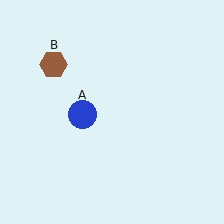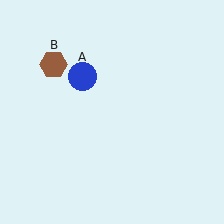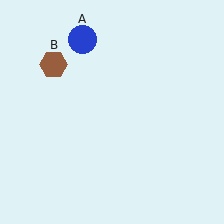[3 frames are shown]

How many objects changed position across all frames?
1 object changed position: blue circle (object A).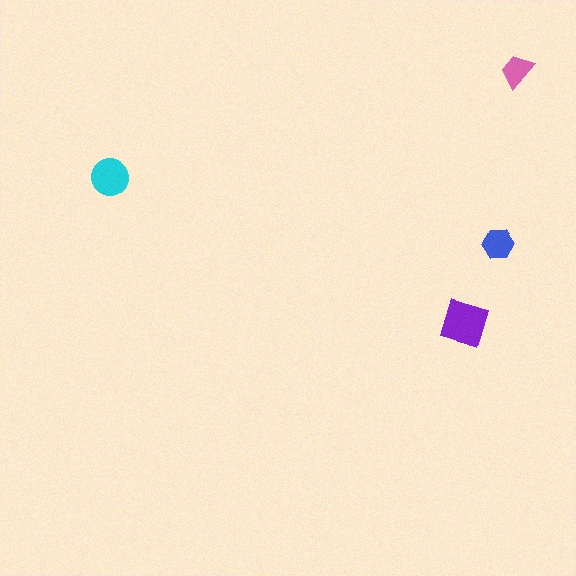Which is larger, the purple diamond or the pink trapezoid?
The purple diamond.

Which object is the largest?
The purple diamond.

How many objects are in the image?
There are 4 objects in the image.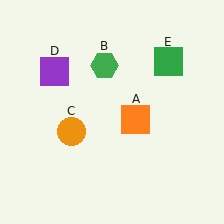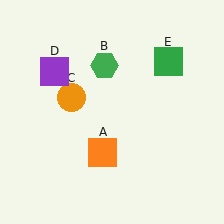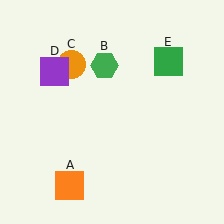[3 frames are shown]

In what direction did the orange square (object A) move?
The orange square (object A) moved down and to the left.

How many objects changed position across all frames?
2 objects changed position: orange square (object A), orange circle (object C).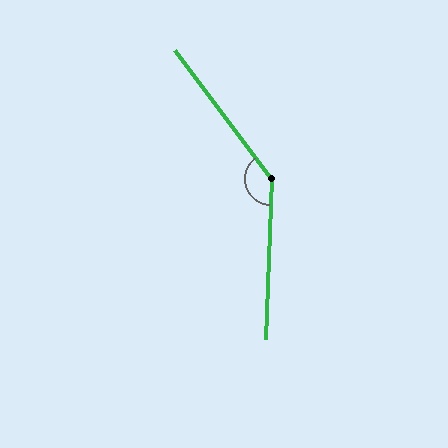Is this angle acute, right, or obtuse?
It is obtuse.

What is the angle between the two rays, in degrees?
Approximately 141 degrees.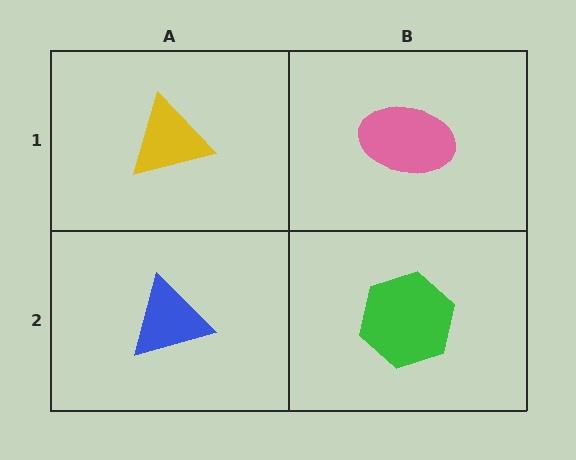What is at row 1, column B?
A pink ellipse.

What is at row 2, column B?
A green hexagon.